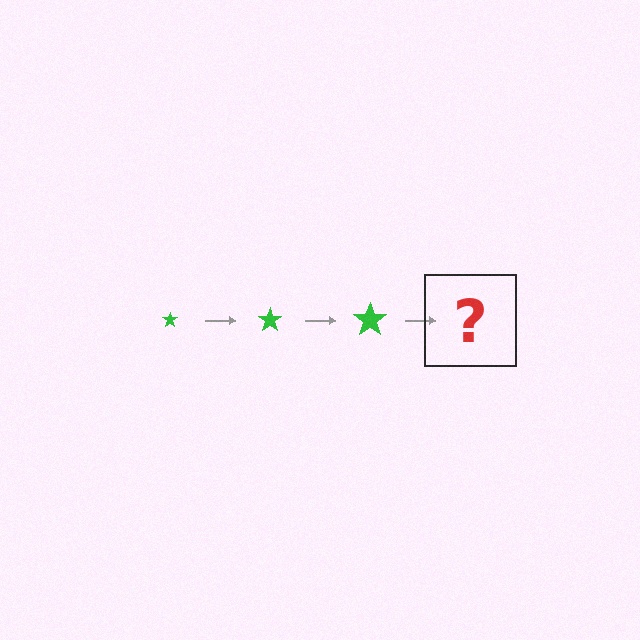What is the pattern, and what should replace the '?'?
The pattern is that the star gets progressively larger each step. The '?' should be a green star, larger than the previous one.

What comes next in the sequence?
The next element should be a green star, larger than the previous one.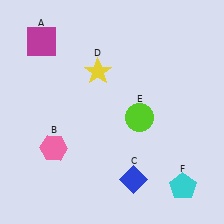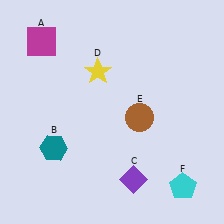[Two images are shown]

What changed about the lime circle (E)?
In Image 1, E is lime. In Image 2, it changed to brown.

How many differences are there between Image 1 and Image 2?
There are 3 differences between the two images.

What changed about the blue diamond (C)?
In Image 1, C is blue. In Image 2, it changed to purple.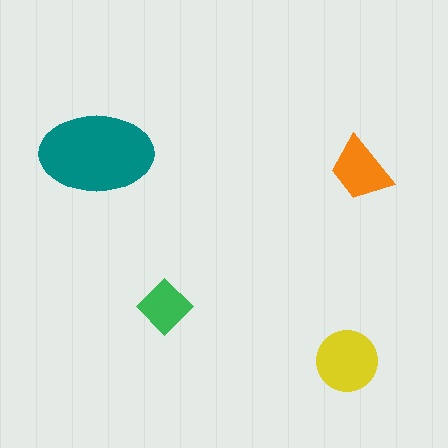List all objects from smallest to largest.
The green diamond, the orange trapezoid, the yellow circle, the teal ellipse.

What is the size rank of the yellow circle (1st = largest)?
2nd.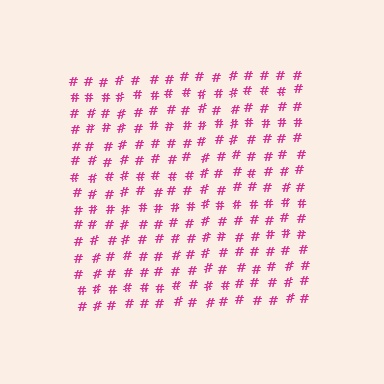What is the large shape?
The large shape is a square.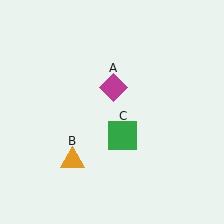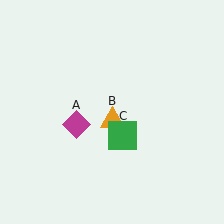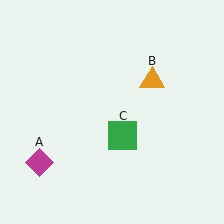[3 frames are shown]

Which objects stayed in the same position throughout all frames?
Green square (object C) remained stationary.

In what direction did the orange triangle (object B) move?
The orange triangle (object B) moved up and to the right.